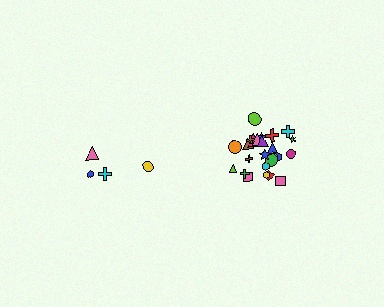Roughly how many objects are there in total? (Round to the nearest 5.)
Roughly 30 objects in total.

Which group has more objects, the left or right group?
The right group.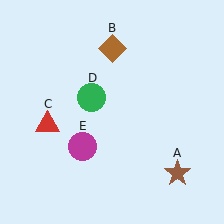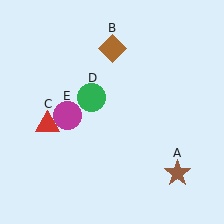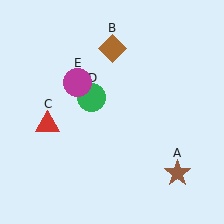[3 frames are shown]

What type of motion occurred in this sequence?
The magenta circle (object E) rotated clockwise around the center of the scene.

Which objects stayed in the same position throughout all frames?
Brown star (object A) and brown diamond (object B) and red triangle (object C) and green circle (object D) remained stationary.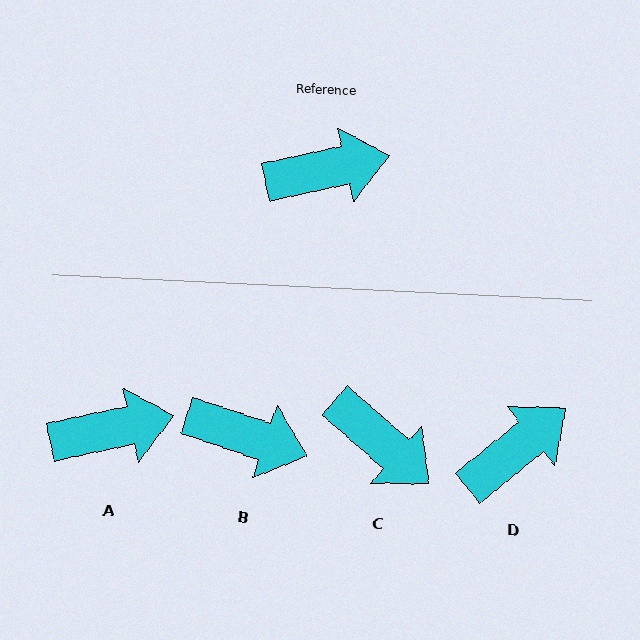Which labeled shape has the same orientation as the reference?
A.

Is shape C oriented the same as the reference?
No, it is off by about 53 degrees.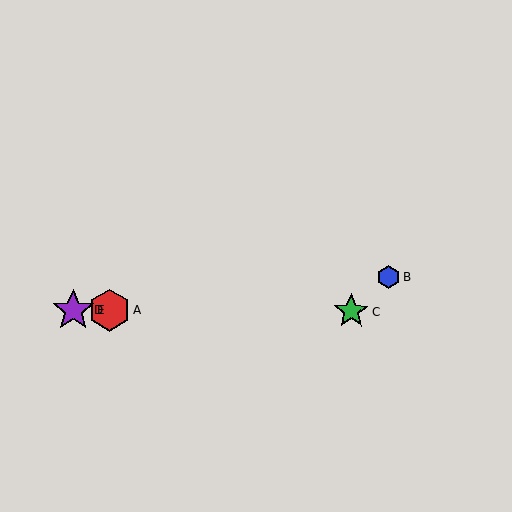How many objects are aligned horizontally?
4 objects (A, C, D, E) are aligned horizontally.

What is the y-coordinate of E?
Object E is at y≈310.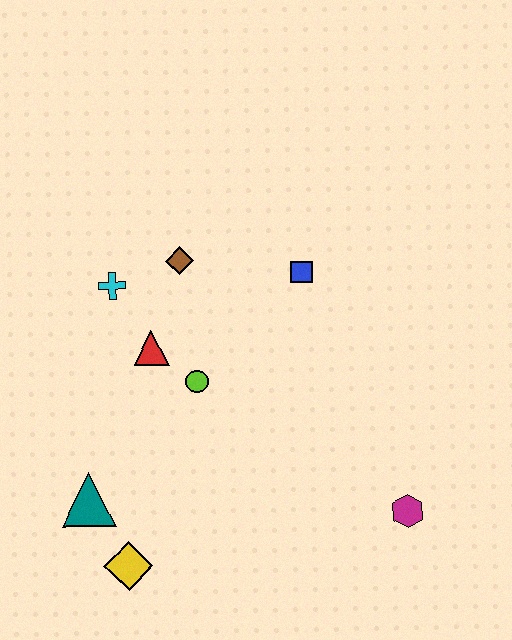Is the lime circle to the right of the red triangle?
Yes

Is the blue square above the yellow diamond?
Yes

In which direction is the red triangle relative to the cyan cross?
The red triangle is below the cyan cross.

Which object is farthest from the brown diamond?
The magenta hexagon is farthest from the brown diamond.